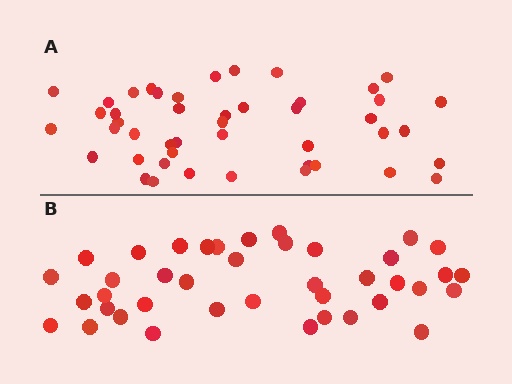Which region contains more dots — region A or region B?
Region A (the top region) has more dots.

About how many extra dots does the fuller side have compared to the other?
Region A has about 6 more dots than region B.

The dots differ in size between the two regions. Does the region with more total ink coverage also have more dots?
No. Region B has more total ink coverage because its dots are larger, but region A actually contains more individual dots. Total area can be misleading — the number of items is what matters here.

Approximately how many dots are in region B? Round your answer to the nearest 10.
About 40 dots.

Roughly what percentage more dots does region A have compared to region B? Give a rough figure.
About 15% more.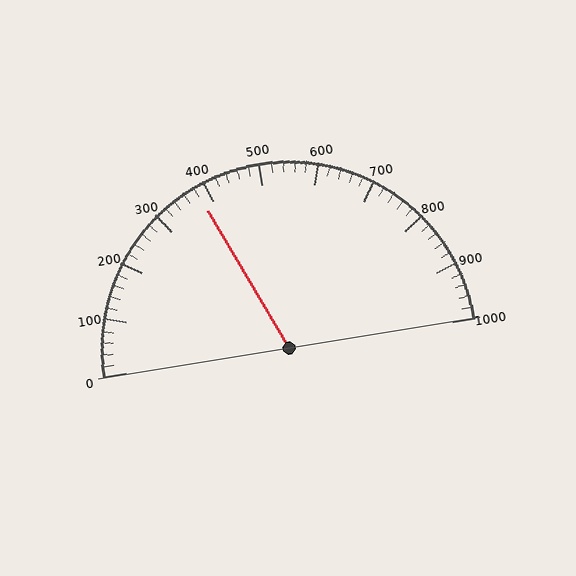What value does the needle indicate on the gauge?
The needle indicates approximately 380.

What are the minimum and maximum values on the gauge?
The gauge ranges from 0 to 1000.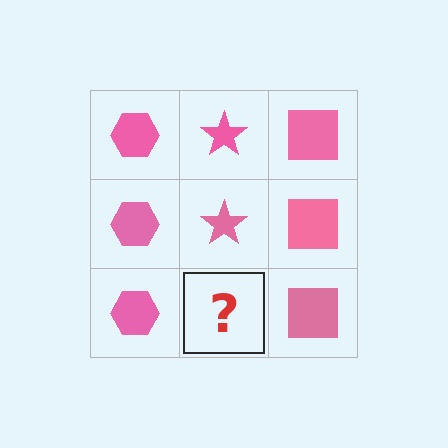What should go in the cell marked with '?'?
The missing cell should contain a pink star.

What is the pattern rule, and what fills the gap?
The rule is that each column has a consistent shape. The gap should be filled with a pink star.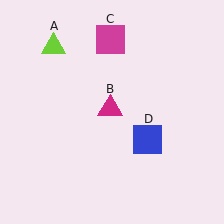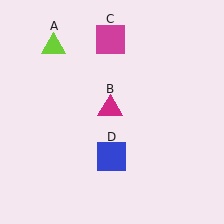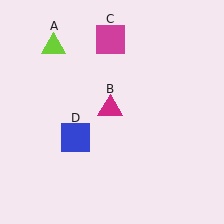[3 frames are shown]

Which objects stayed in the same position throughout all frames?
Lime triangle (object A) and magenta triangle (object B) and magenta square (object C) remained stationary.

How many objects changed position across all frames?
1 object changed position: blue square (object D).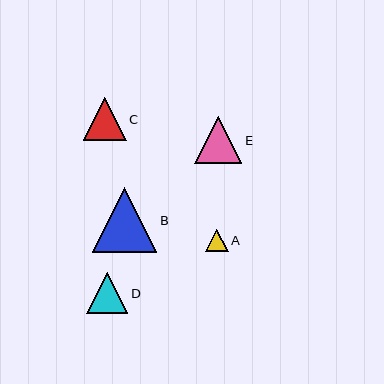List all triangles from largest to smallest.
From largest to smallest: B, E, C, D, A.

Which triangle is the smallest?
Triangle A is the smallest with a size of approximately 23 pixels.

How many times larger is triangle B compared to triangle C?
Triangle B is approximately 1.5 times the size of triangle C.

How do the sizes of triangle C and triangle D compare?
Triangle C and triangle D are approximately the same size.